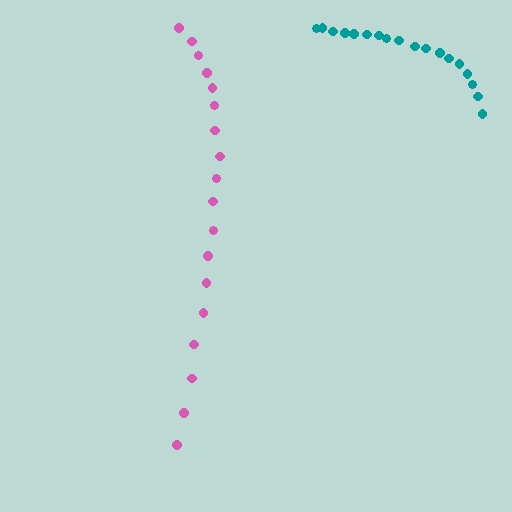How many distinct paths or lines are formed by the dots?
There are 2 distinct paths.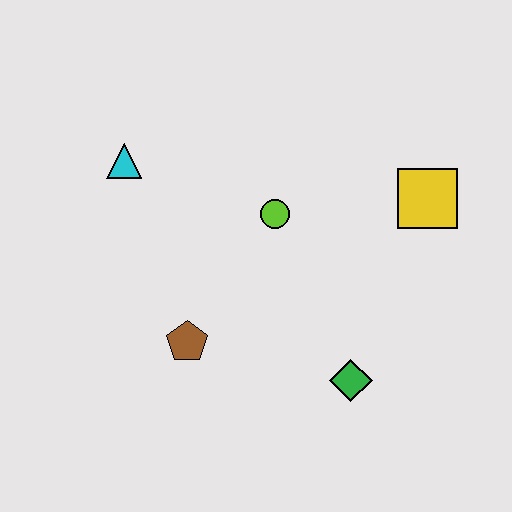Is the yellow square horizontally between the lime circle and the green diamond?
No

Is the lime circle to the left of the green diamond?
Yes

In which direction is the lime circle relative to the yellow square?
The lime circle is to the left of the yellow square.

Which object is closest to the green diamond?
The brown pentagon is closest to the green diamond.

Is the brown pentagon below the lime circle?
Yes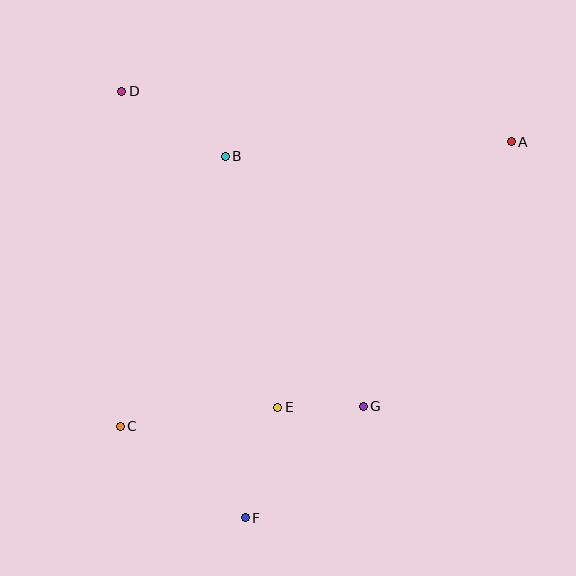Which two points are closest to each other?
Points E and G are closest to each other.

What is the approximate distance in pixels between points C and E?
The distance between C and E is approximately 159 pixels.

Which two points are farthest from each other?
Points A and C are farthest from each other.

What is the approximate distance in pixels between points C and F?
The distance between C and F is approximately 155 pixels.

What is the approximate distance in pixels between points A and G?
The distance between A and G is approximately 303 pixels.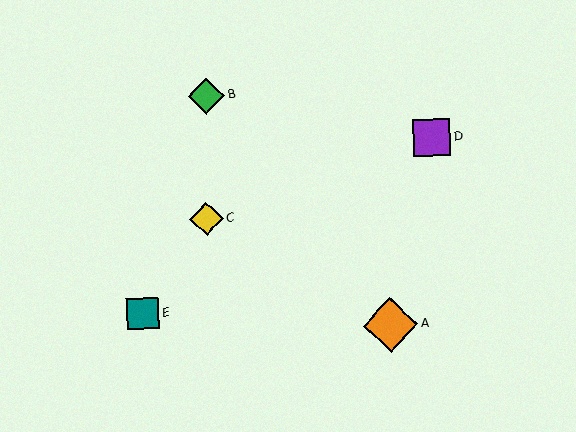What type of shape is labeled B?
Shape B is a green diamond.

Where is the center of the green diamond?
The center of the green diamond is at (206, 96).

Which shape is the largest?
The orange diamond (labeled A) is the largest.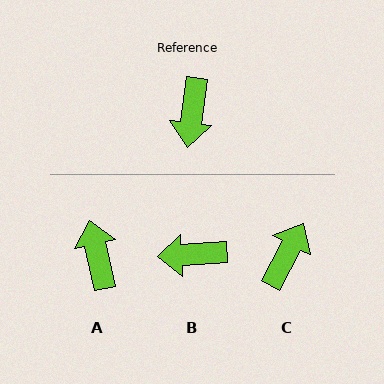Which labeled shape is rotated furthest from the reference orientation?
A, about 160 degrees away.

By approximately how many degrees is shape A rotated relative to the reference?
Approximately 160 degrees clockwise.